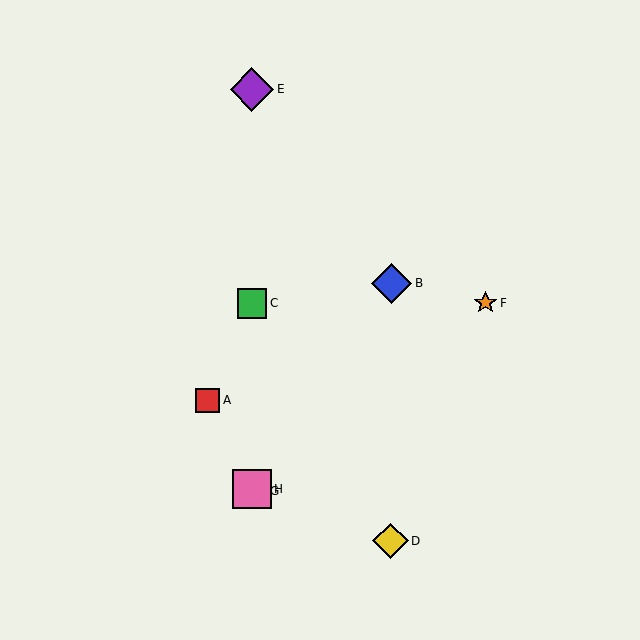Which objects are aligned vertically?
Objects C, E, G, H are aligned vertically.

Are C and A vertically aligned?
No, C is at x≈252 and A is at x≈207.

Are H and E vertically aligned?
Yes, both are at x≈252.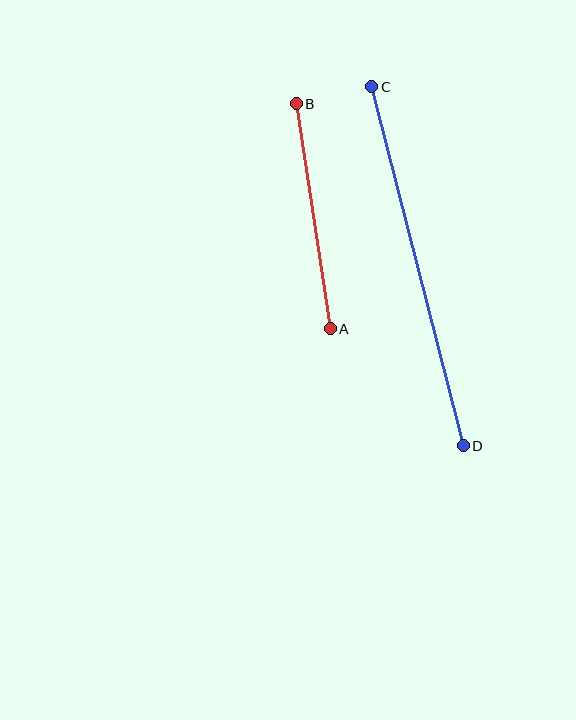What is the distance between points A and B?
The distance is approximately 228 pixels.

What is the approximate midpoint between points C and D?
The midpoint is at approximately (418, 266) pixels.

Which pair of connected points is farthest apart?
Points C and D are farthest apart.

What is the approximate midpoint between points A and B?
The midpoint is at approximately (313, 216) pixels.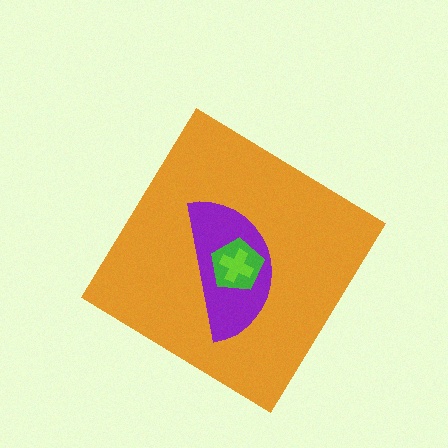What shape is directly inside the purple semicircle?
The green pentagon.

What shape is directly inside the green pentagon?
The lime cross.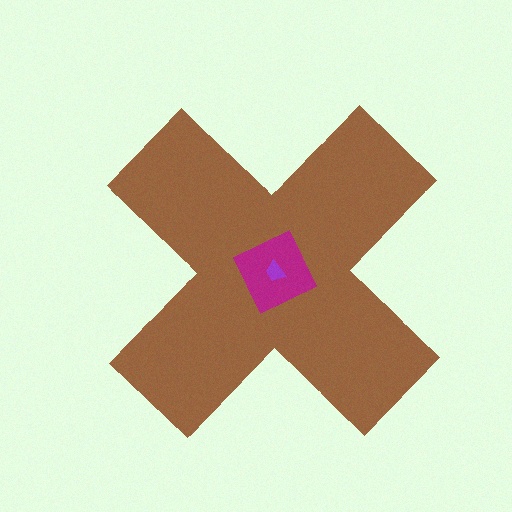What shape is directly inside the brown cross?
The magenta diamond.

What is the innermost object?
The purple trapezoid.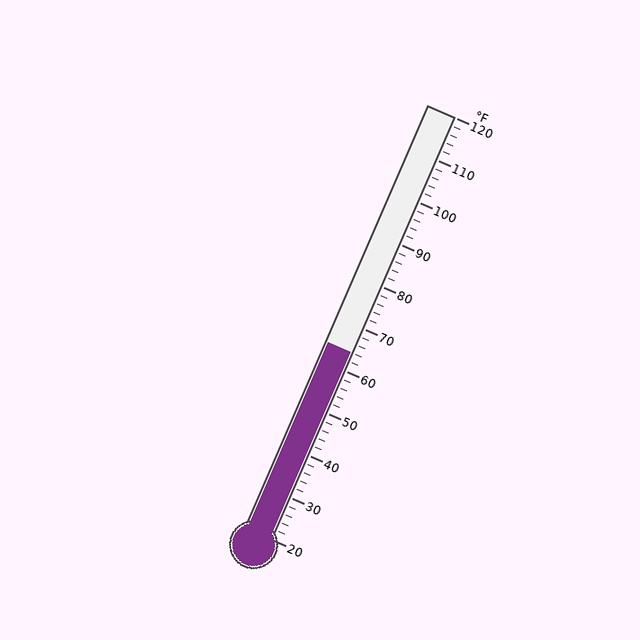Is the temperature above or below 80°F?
The temperature is below 80°F.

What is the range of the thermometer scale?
The thermometer scale ranges from 20°F to 120°F.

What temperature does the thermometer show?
The thermometer shows approximately 64°F.